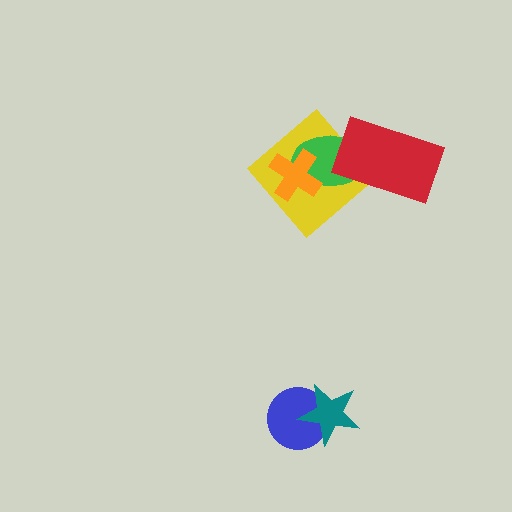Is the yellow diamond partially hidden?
Yes, it is partially covered by another shape.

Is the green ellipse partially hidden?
Yes, it is partially covered by another shape.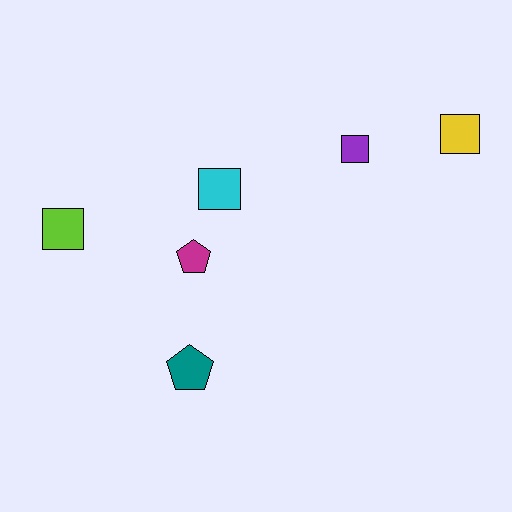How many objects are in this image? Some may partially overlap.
There are 6 objects.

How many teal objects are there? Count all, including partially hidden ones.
There is 1 teal object.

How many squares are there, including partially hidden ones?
There are 4 squares.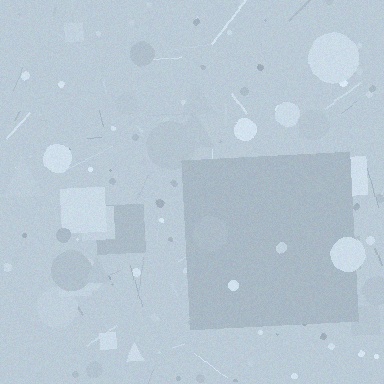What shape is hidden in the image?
A square is hidden in the image.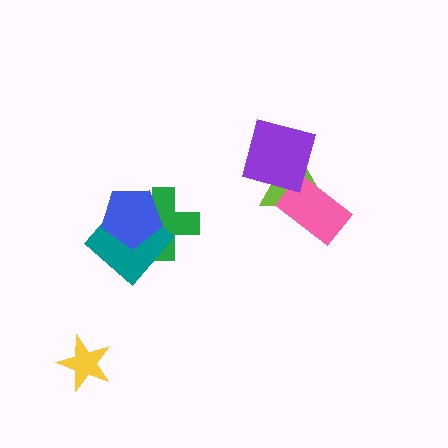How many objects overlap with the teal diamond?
2 objects overlap with the teal diamond.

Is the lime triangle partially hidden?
Yes, it is partially covered by another shape.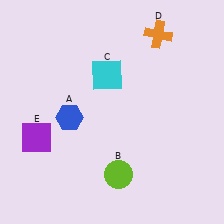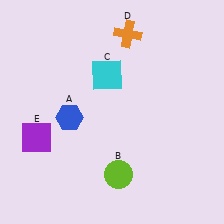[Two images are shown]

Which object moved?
The orange cross (D) moved left.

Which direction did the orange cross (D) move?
The orange cross (D) moved left.